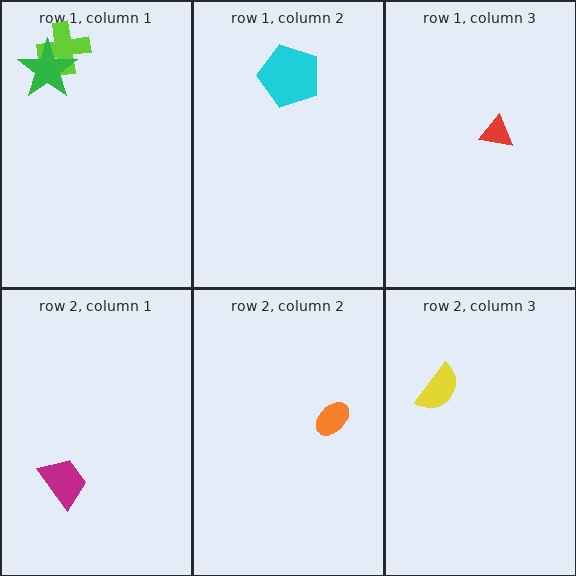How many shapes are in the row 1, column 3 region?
1.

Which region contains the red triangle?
The row 1, column 3 region.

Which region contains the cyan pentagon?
The row 1, column 2 region.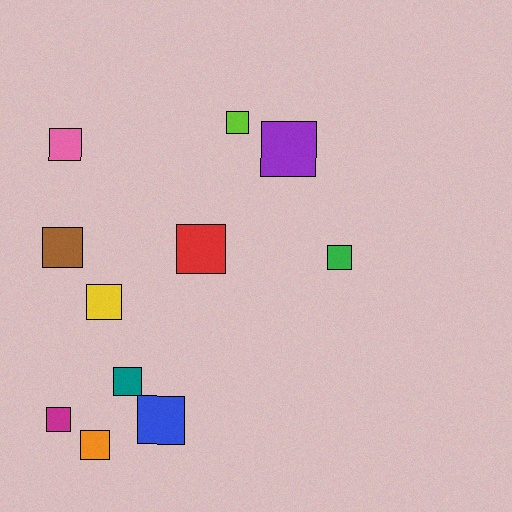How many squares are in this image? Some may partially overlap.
There are 11 squares.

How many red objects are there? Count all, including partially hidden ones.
There is 1 red object.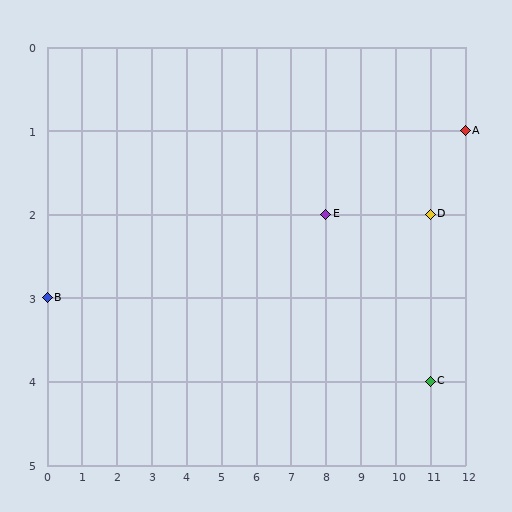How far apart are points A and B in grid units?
Points A and B are 12 columns and 2 rows apart (about 12.2 grid units diagonally).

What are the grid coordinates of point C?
Point C is at grid coordinates (11, 4).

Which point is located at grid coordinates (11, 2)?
Point D is at (11, 2).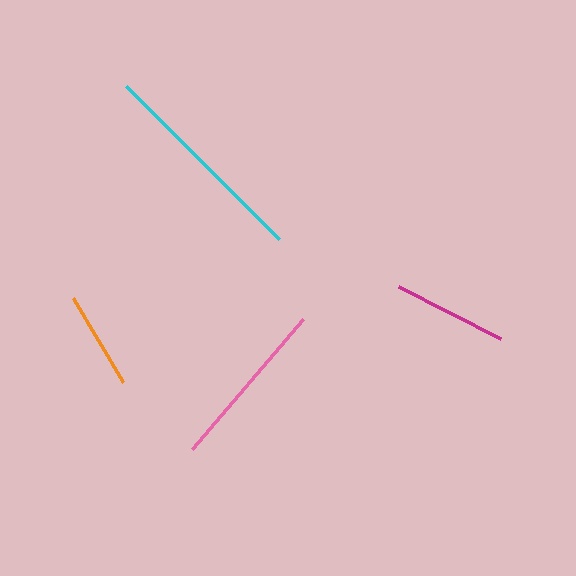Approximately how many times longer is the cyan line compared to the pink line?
The cyan line is approximately 1.3 times the length of the pink line.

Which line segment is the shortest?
The orange line is the shortest at approximately 97 pixels.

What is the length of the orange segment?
The orange segment is approximately 97 pixels long.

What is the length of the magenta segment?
The magenta segment is approximately 115 pixels long.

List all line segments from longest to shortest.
From longest to shortest: cyan, pink, magenta, orange.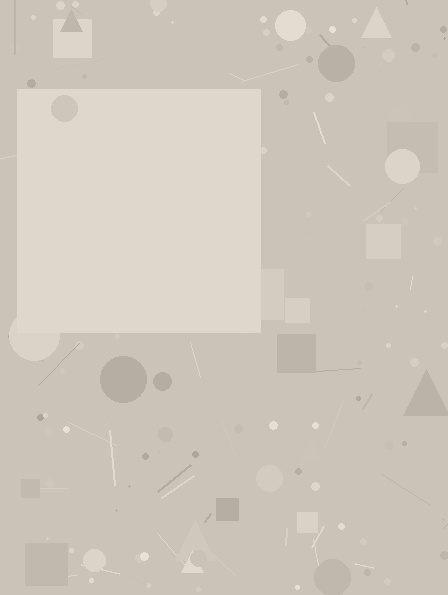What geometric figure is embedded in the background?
A square is embedded in the background.